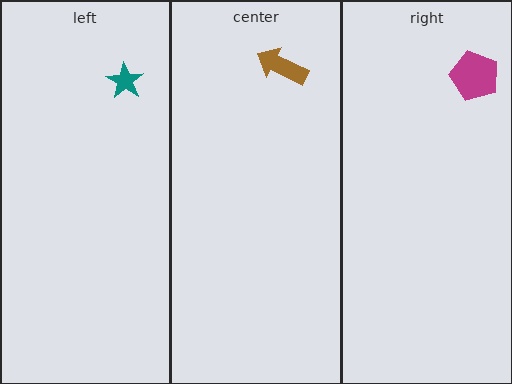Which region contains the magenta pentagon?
The right region.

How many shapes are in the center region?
1.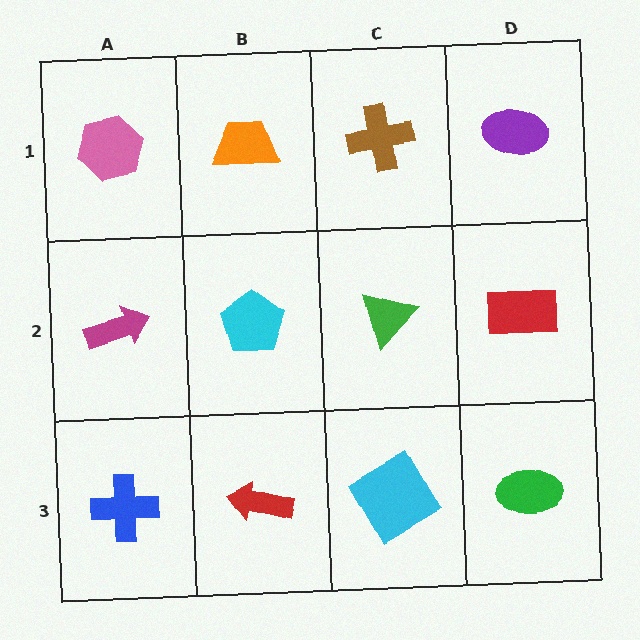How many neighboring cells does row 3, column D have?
2.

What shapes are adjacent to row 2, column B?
An orange trapezoid (row 1, column B), a red arrow (row 3, column B), a magenta arrow (row 2, column A), a green triangle (row 2, column C).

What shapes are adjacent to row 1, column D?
A red rectangle (row 2, column D), a brown cross (row 1, column C).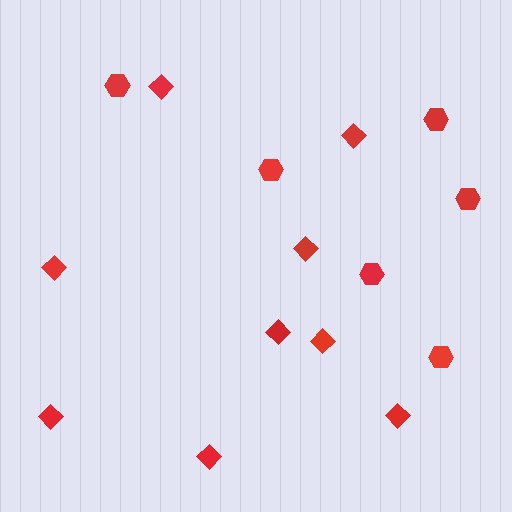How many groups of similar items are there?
There are 2 groups: one group of hexagons (6) and one group of diamonds (9).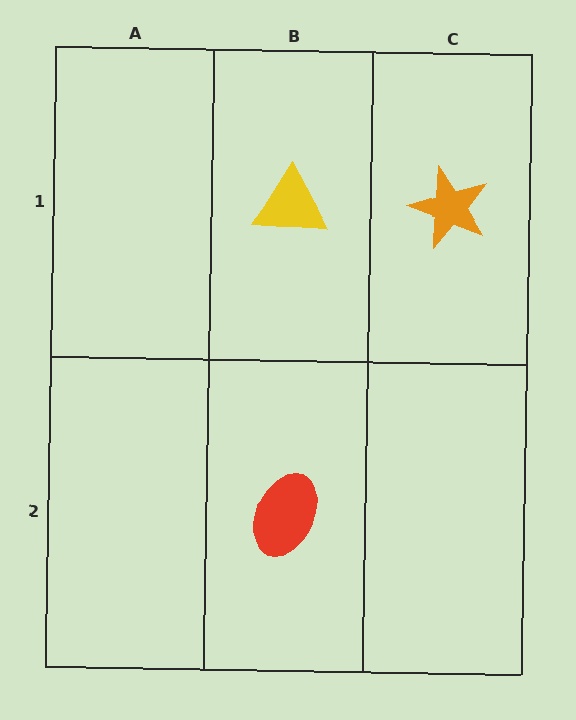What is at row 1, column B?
A yellow triangle.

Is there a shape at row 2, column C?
No, that cell is empty.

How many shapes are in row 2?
1 shape.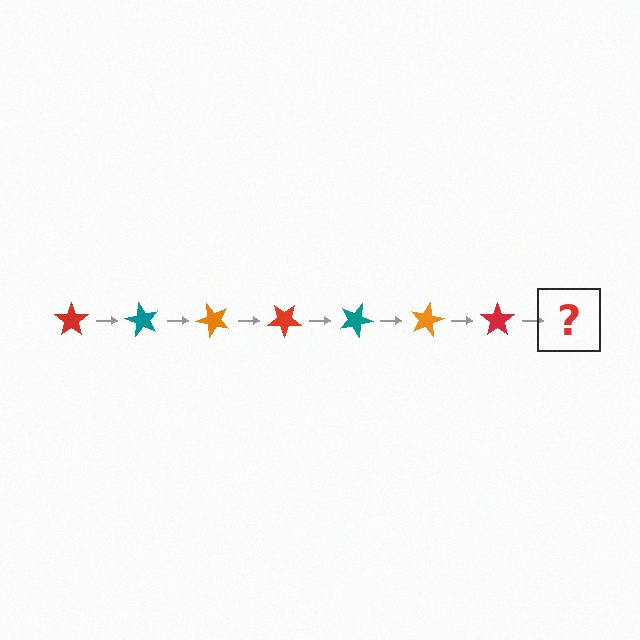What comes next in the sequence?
The next element should be a teal star, rotated 420 degrees from the start.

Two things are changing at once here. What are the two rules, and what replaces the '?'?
The two rules are that it rotates 60 degrees each step and the color cycles through red, teal, and orange. The '?' should be a teal star, rotated 420 degrees from the start.